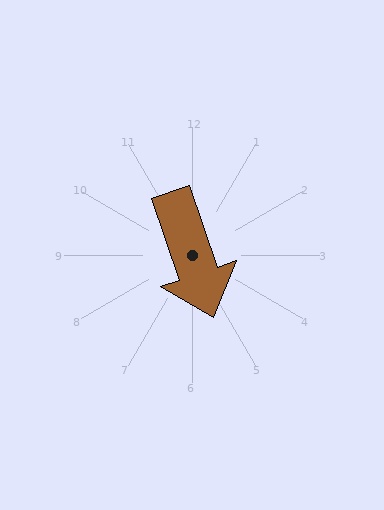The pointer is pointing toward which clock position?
Roughly 5 o'clock.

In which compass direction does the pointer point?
South.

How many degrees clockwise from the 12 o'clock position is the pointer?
Approximately 161 degrees.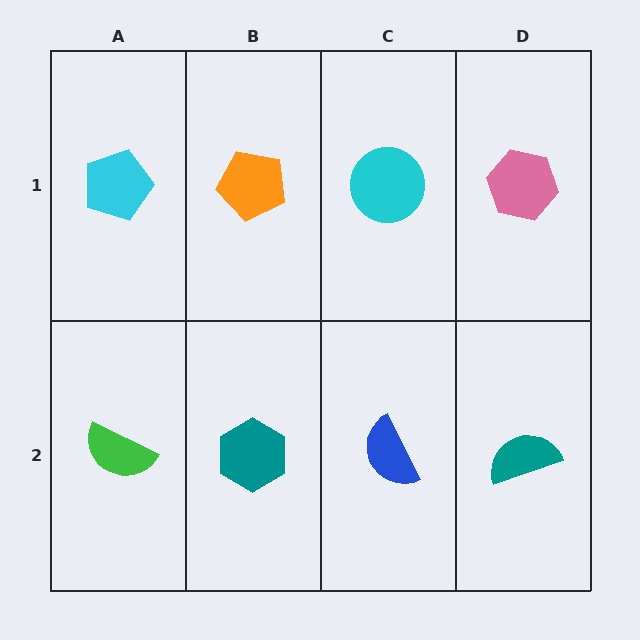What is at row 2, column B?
A teal hexagon.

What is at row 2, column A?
A green semicircle.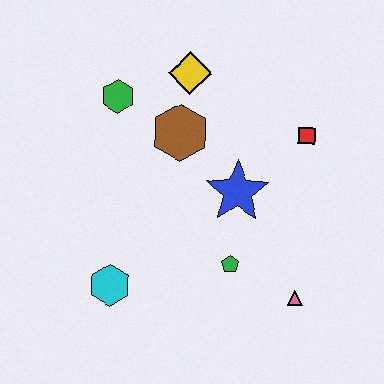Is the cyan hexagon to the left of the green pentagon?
Yes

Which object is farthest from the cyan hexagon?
The red square is farthest from the cyan hexagon.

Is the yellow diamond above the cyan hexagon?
Yes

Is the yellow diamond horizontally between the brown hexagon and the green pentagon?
Yes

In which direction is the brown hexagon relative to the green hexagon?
The brown hexagon is to the right of the green hexagon.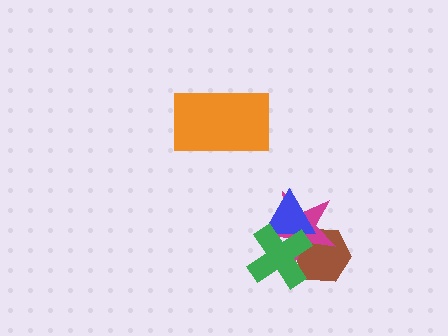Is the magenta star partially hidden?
Yes, it is partially covered by another shape.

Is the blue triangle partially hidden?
Yes, it is partially covered by another shape.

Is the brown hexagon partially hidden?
Yes, it is partially covered by another shape.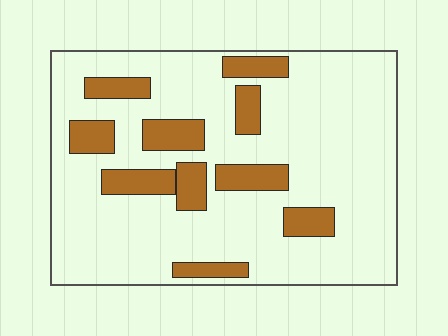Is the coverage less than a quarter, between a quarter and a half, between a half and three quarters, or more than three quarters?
Less than a quarter.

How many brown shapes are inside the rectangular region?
10.